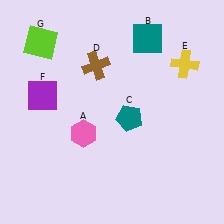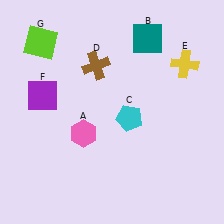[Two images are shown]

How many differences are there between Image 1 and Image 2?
There is 1 difference between the two images.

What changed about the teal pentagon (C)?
In Image 1, C is teal. In Image 2, it changed to cyan.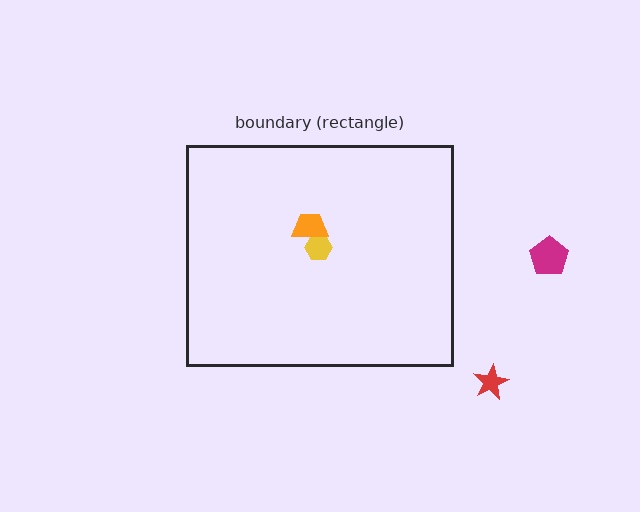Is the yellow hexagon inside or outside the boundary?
Inside.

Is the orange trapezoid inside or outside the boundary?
Inside.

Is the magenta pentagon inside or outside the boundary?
Outside.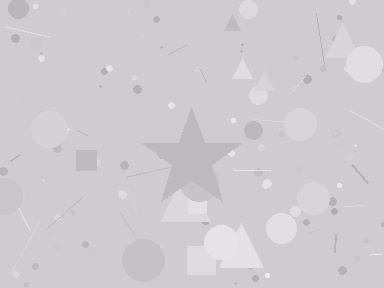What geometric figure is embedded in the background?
A star is embedded in the background.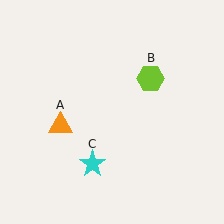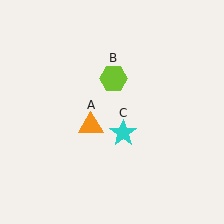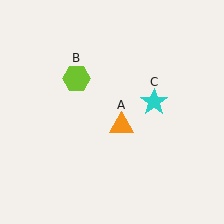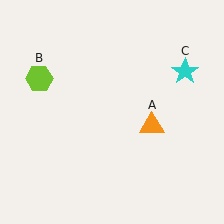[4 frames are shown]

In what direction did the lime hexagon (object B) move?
The lime hexagon (object B) moved left.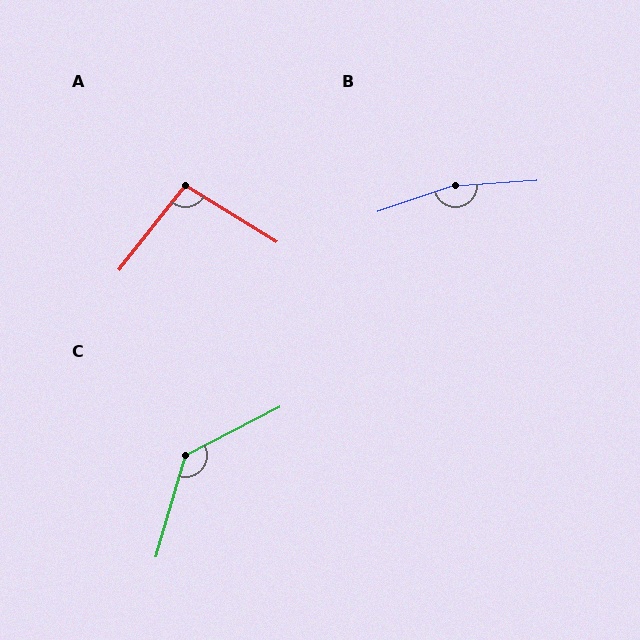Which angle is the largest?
B, at approximately 165 degrees.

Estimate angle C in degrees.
Approximately 134 degrees.